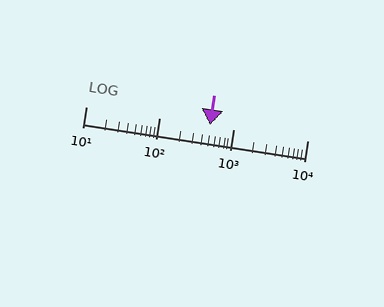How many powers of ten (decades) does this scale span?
The scale spans 3 decades, from 10 to 10000.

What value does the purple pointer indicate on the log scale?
The pointer indicates approximately 480.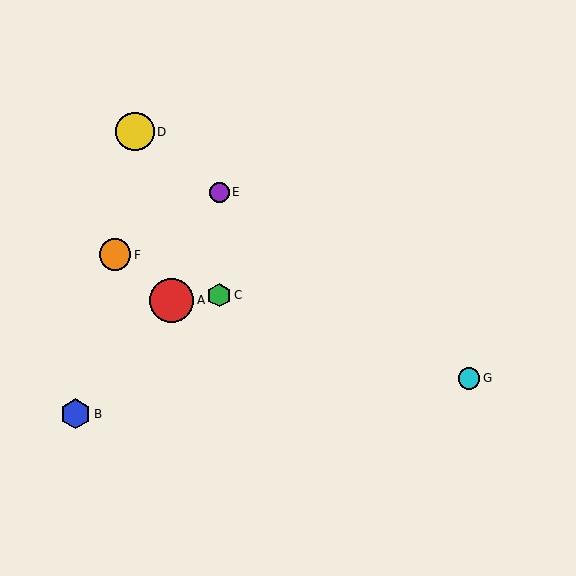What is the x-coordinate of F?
Object F is at x≈115.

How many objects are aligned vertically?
2 objects (C, E) are aligned vertically.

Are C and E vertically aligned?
Yes, both are at x≈219.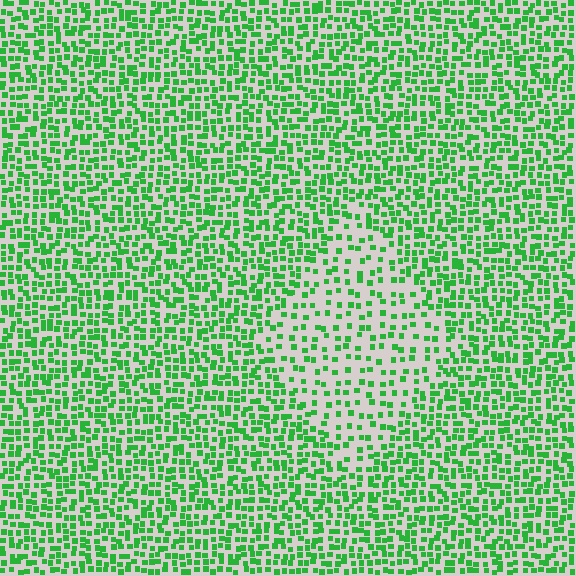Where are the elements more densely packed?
The elements are more densely packed outside the diamond boundary.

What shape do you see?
I see a diamond.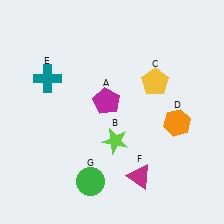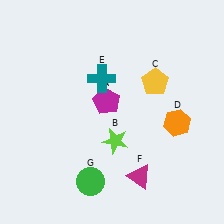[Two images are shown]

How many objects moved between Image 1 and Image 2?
1 object moved between the two images.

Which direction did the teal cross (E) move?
The teal cross (E) moved right.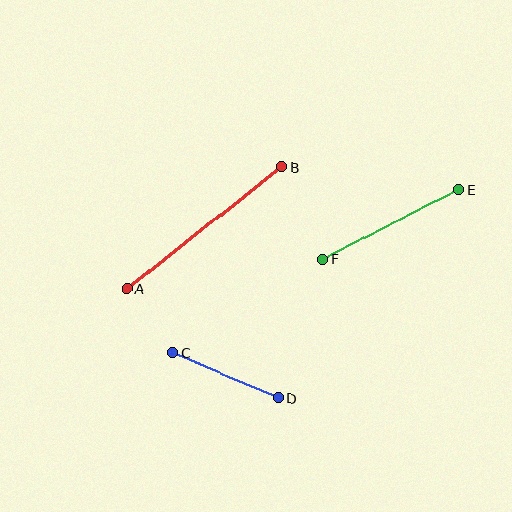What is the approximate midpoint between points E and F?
The midpoint is at approximately (391, 224) pixels.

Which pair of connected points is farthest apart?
Points A and B are farthest apart.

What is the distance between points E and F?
The distance is approximately 153 pixels.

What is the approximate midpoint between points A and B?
The midpoint is at approximately (204, 228) pixels.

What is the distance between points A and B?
The distance is approximately 197 pixels.